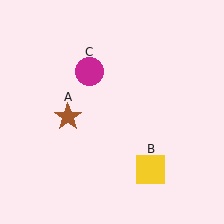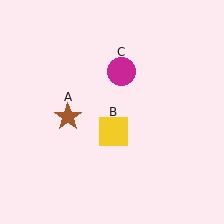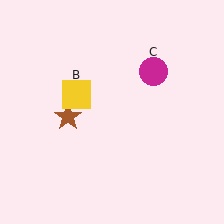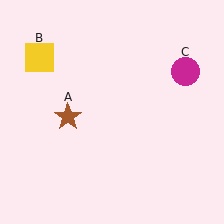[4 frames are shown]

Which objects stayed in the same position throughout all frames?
Brown star (object A) remained stationary.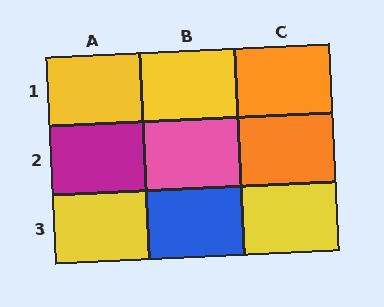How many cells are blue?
1 cell is blue.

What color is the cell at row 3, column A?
Yellow.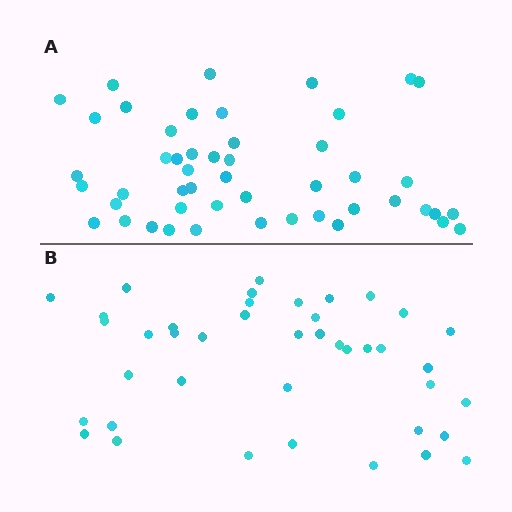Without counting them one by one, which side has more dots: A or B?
Region A (the top region) has more dots.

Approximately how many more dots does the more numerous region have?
Region A has roughly 8 or so more dots than region B.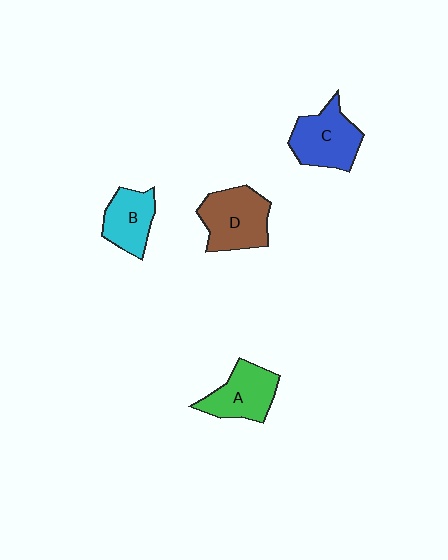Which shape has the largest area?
Shape D (brown).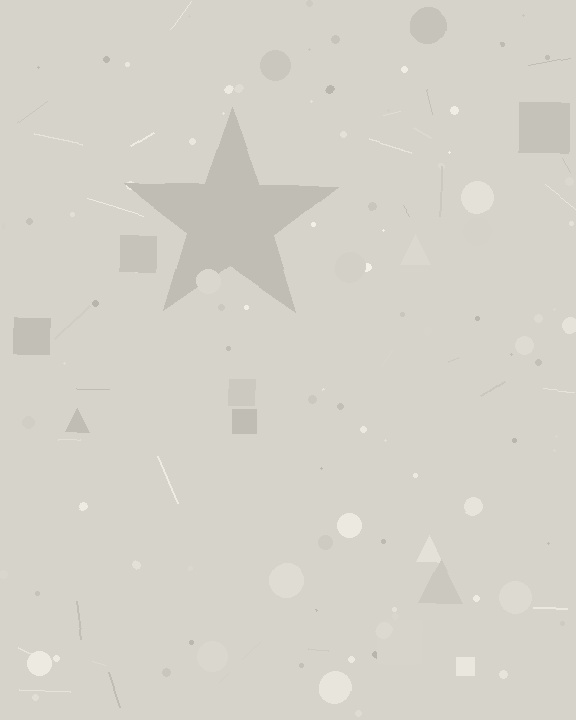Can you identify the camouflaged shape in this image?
The camouflaged shape is a star.